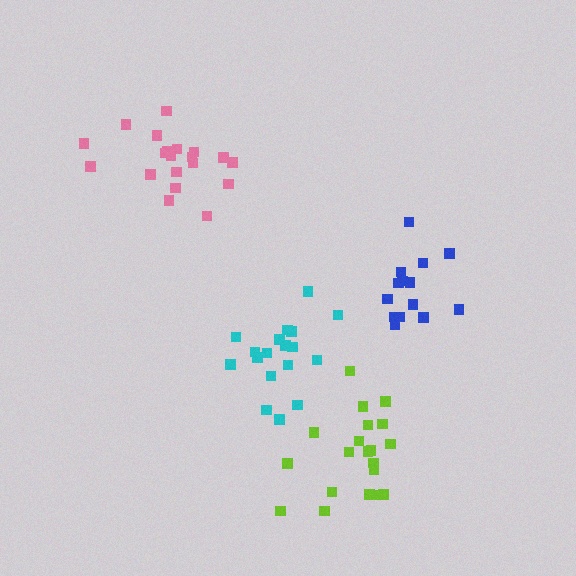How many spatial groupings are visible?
There are 4 spatial groupings.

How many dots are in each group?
Group 1: 15 dots, Group 2: 18 dots, Group 3: 21 dots, Group 4: 20 dots (74 total).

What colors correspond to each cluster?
The clusters are colored: blue, cyan, lime, pink.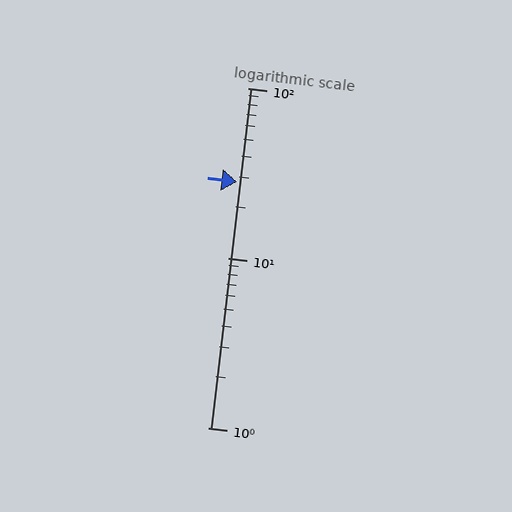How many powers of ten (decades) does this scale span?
The scale spans 2 decades, from 1 to 100.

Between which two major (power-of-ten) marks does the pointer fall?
The pointer is between 10 and 100.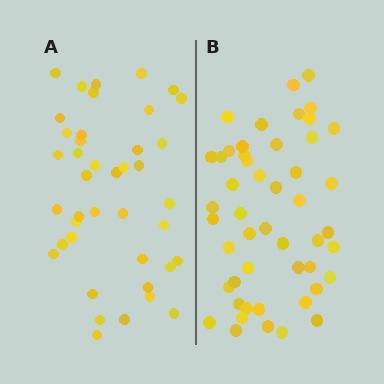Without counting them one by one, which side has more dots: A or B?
Region B (the right region) has more dots.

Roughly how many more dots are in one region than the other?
Region B has roughly 8 or so more dots than region A.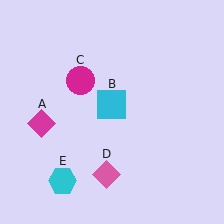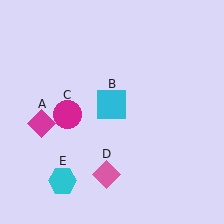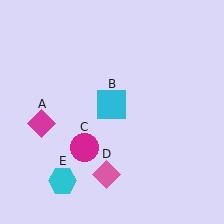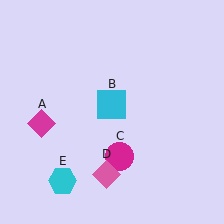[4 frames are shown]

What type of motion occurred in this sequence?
The magenta circle (object C) rotated counterclockwise around the center of the scene.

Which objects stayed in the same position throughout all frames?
Magenta diamond (object A) and cyan square (object B) and pink diamond (object D) and cyan hexagon (object E) remained stationary.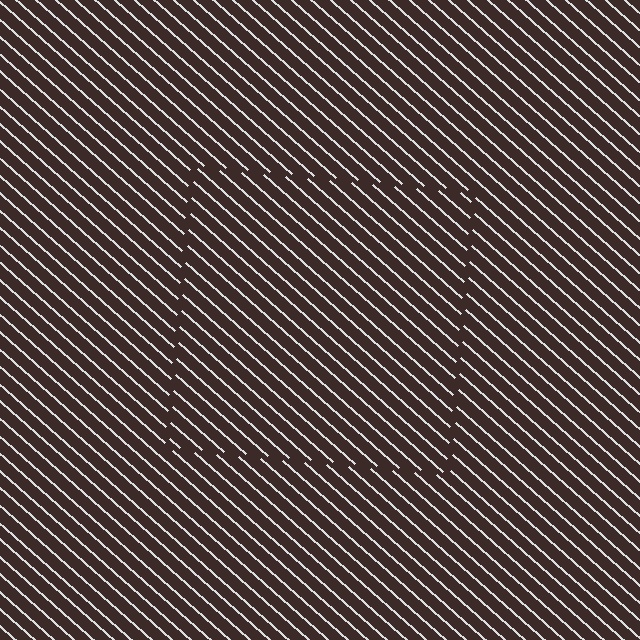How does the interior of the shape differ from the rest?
The interior of the shape contains the same grating, shifted by half a period — the contour is defined by the phase discontinuity where line-ends from the inner and outer gratings abut.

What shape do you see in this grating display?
An illusory square. The interior of the shape contains the same grating, shifted by half a period — the contour is defined by the phase discontinuity where line-ends from the inner and outer gratings abut.